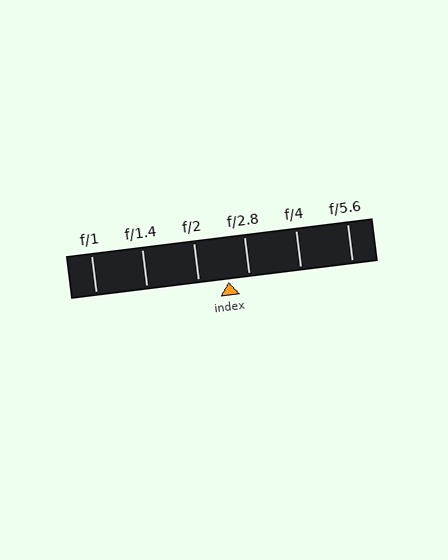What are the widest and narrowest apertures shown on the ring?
The widest aperture shown is f/1 and the narrowest is f/5.6.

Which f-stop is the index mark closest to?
The index mark is closest to f/2.8.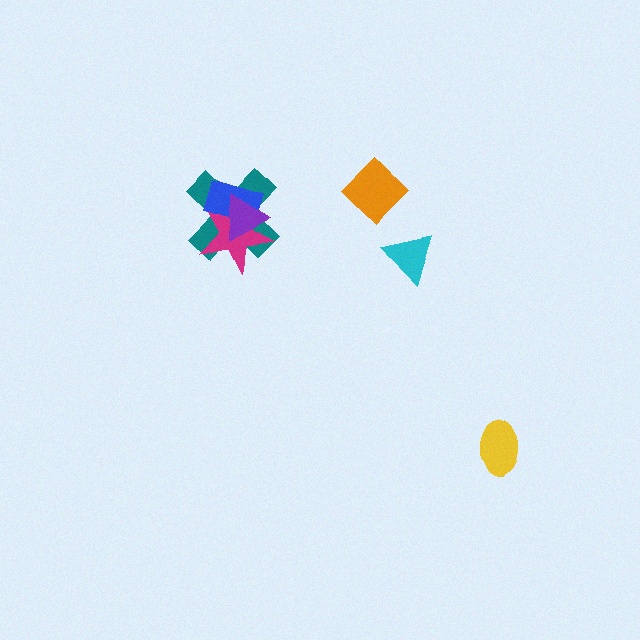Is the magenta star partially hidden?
Yes, it is partially covered by another shape.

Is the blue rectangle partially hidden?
Yes, it is partially covered by another shape.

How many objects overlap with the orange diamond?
0 objects overlap with the orange diamond.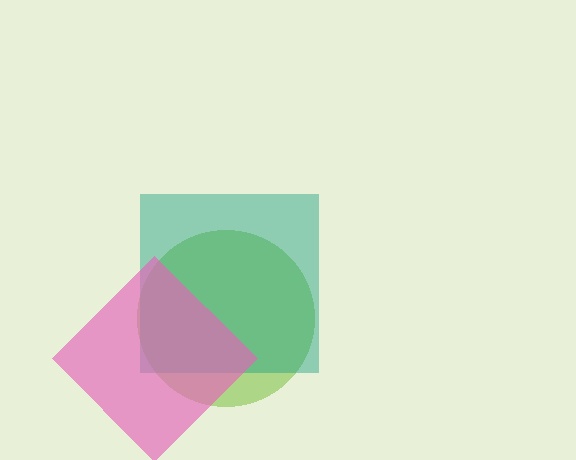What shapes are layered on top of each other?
The layered shapes are: a lime circle, a teal square, a pink diamond.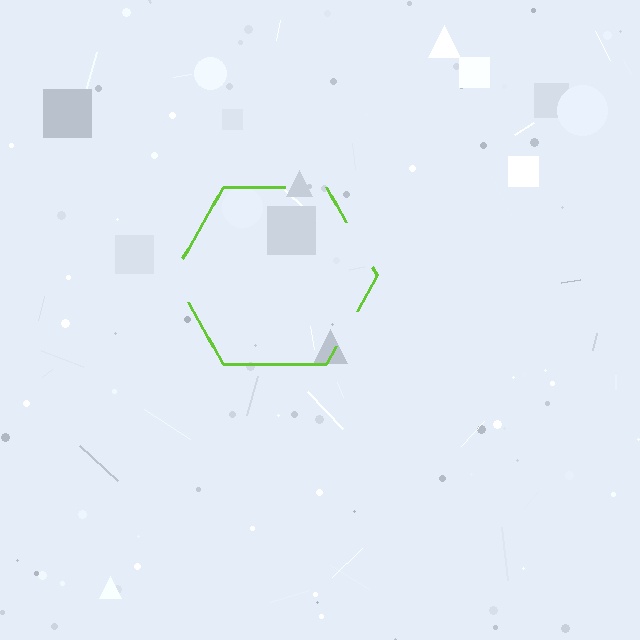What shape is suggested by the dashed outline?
The dashed outline suggests a hexagon.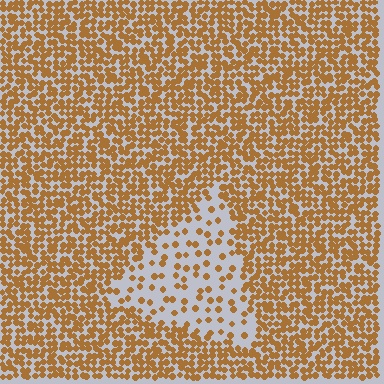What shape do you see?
I see a triangle.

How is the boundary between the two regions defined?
The boundary is defined by a change in element density (approximately 3.0x ratio). All elements are the same color, size, and shape.